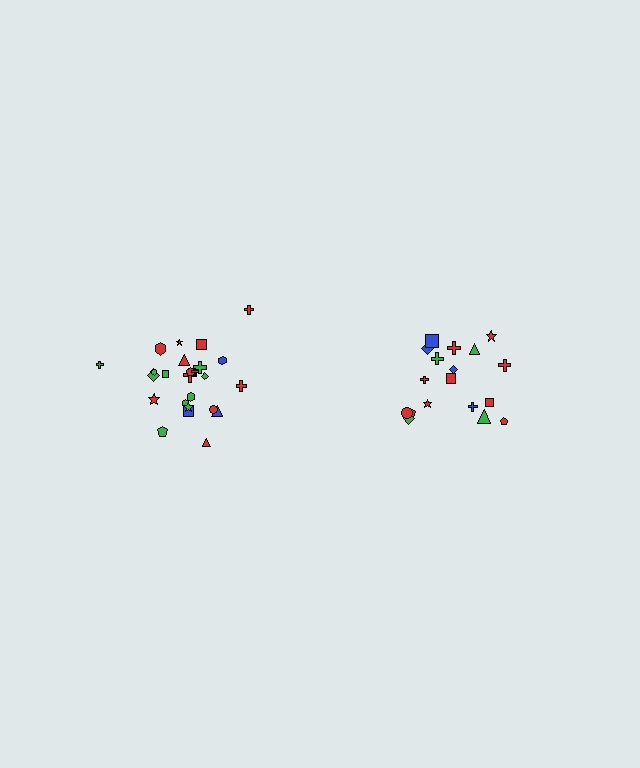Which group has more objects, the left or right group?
The left group.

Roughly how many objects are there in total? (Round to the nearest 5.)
Roughly 45 objects in total.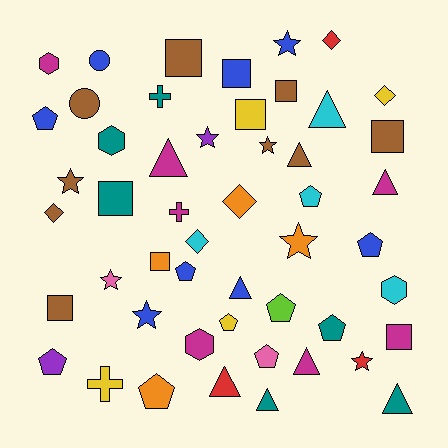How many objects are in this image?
There are 50 objects.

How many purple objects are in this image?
There are 2 purple objects.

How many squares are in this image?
There are 9 squares.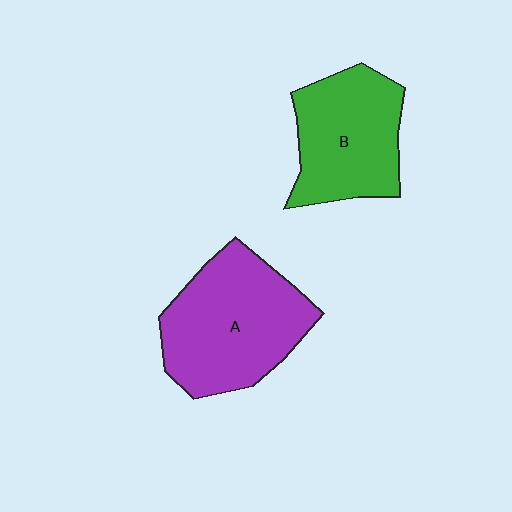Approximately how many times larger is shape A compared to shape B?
Approximately 1.2 times.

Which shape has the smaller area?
Shape B (green).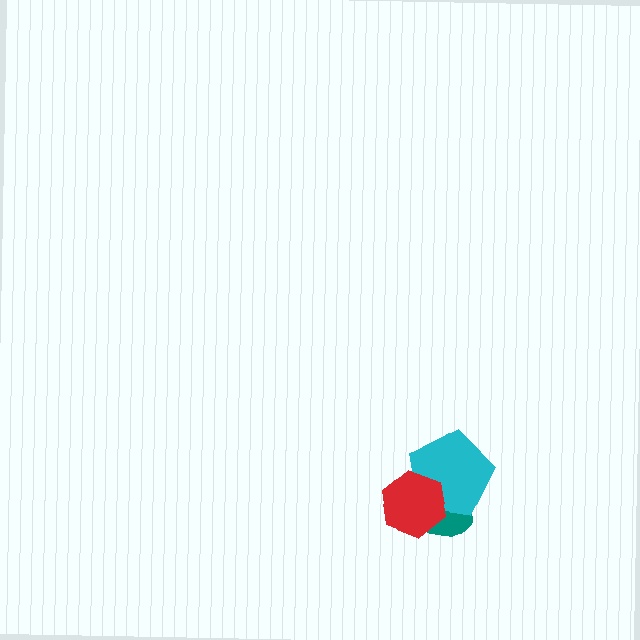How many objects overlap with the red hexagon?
2 objects overlap with the red hexagon.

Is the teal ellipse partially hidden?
Yes, it is partially covered by another shape.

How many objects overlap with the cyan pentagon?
2 objects overlap with the cyan pentagon.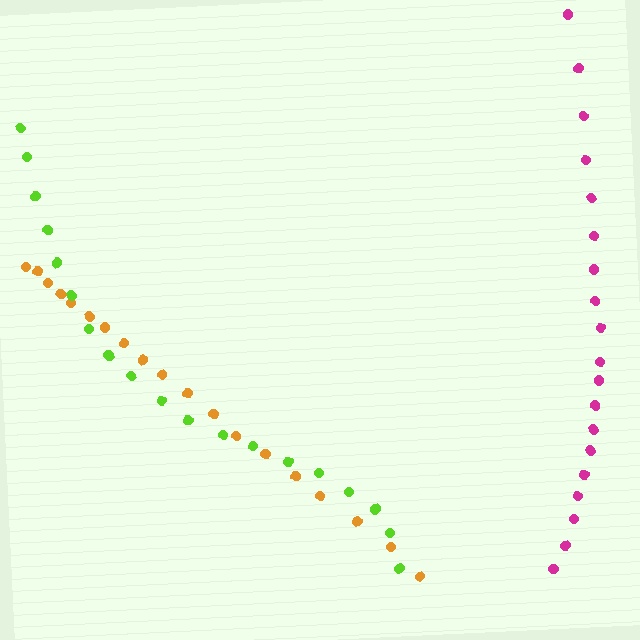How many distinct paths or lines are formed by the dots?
There are 3 distinct paths.